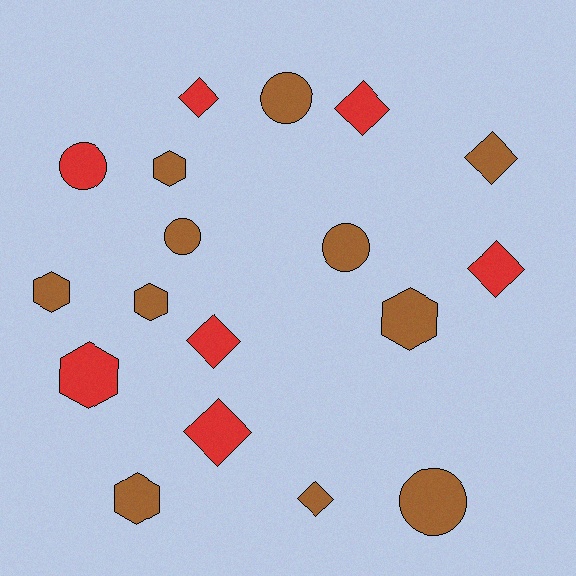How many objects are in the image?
There are 18 objects.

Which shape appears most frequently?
Diamond, with 7 objects.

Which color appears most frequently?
Brown, with 11 objects.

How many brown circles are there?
There are 4 brown circles.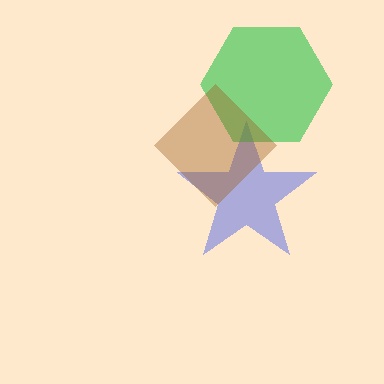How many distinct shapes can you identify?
There are 3 distinct shapes: a blue star, a green hexagon, a brown diamond.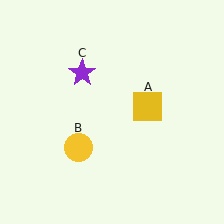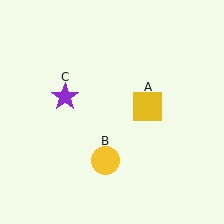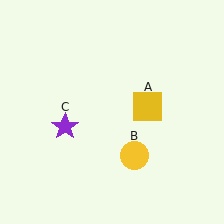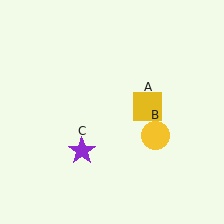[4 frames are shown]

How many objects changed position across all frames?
2 objects changed position: yellow circle (object B), purple star (object C).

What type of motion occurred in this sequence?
The yellow circle (object B), purple star (object C) rotated counterclockwise around the center of the scene.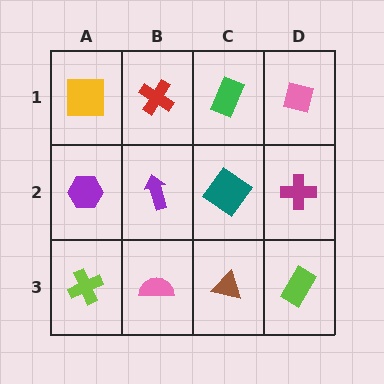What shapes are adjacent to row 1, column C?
A teal diamond (row 2, column C), a red cross (row 1, column B), a pink square (row 1, column D).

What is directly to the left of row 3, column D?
A brown triangle.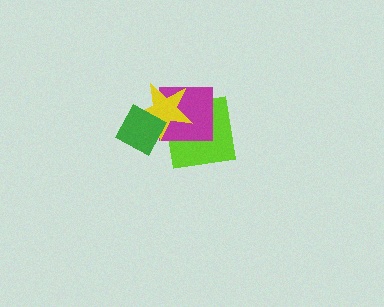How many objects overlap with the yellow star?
3 objects overlap with the yellow star.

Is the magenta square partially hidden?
Yes, it is partially covered by another shape.